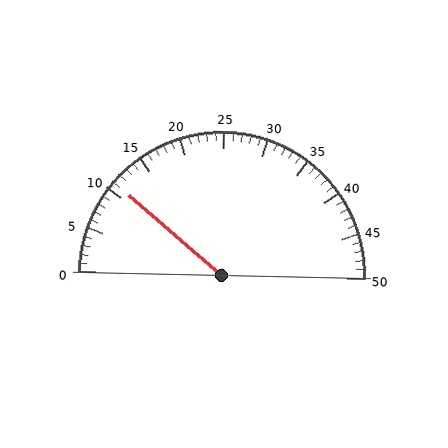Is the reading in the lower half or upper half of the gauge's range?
The reading is in the lower half of the range (0 to 50).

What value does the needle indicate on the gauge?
The needle indicates approximately 11.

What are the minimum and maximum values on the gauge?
The gauge ranges from 0 to 50.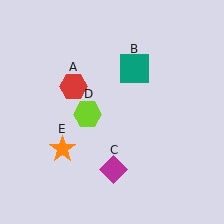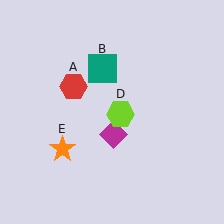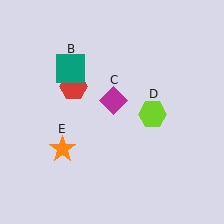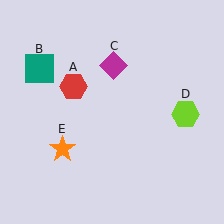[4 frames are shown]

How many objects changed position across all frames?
3 objects changed position: teal square (object B), magenta diamond (object C), lime hexagon (object D).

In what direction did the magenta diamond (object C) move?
The magenta diamond (object C) moved up.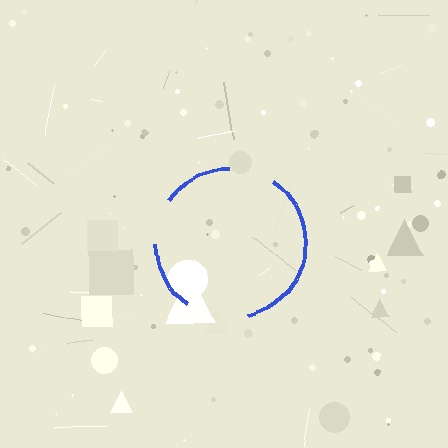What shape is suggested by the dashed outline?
The dashed outline suggests a circle.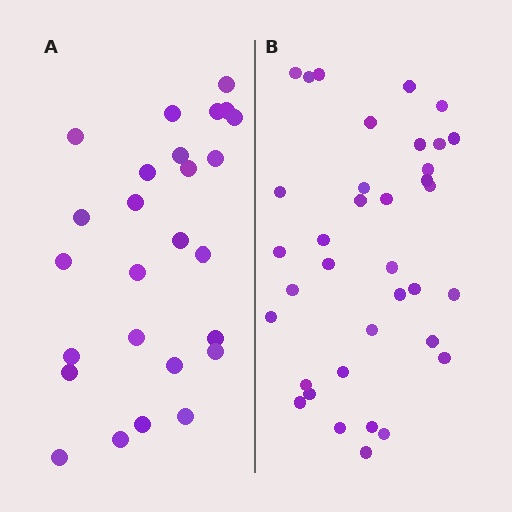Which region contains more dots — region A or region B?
Region B (the right region) has more dots.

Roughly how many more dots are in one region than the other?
Region B has roughly 10 or so more dots than region A.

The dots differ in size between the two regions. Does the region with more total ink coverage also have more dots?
No. Region A has more total ink coverage because its dots are larger, but region B actually contains more individual dots. Total area can be misleading — the number of items is what matters here.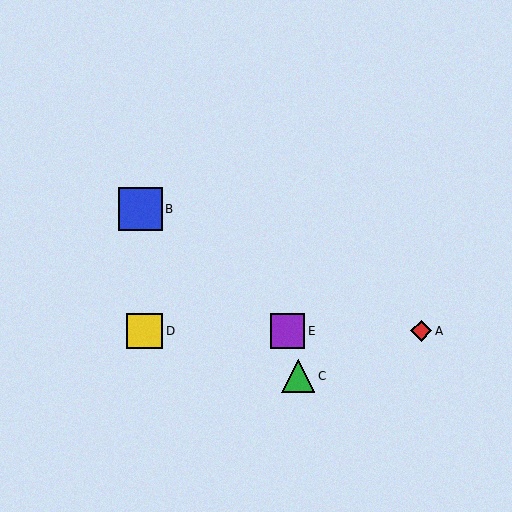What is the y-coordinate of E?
Object E is at y≈331.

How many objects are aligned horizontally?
3 objects (A, D, E) are aligned horizontally.